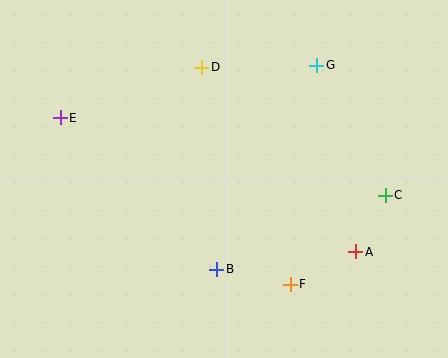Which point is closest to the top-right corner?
Point G is closest to the top-right corner.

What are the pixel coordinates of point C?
Point C is at (385, 195).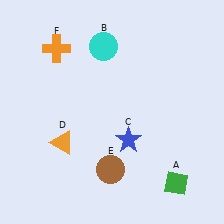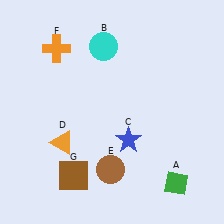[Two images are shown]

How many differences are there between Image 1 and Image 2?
There is 1 difference between the two images.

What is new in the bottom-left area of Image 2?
A brown square (G) was added in the bottom-left area of Image 2.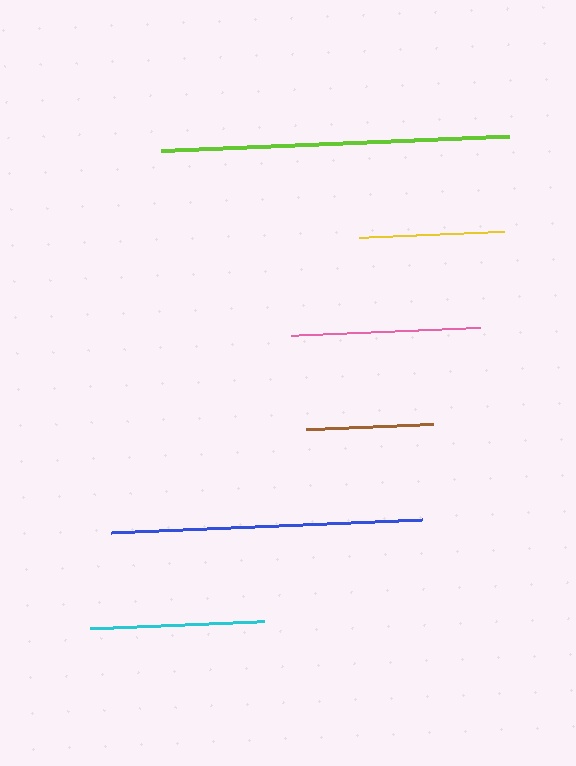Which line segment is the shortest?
The brown line is the shortest at approximately 127 pixels.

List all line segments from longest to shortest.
From longest to shortest: lime, blue, pink, cyan, yellow, brown.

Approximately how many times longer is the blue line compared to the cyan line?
The blue line is approximately 1.8 times the length of the cyan line.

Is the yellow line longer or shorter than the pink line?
The pink line is longer than the yellow line.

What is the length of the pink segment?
The pink segment is approximately 189 pixels long.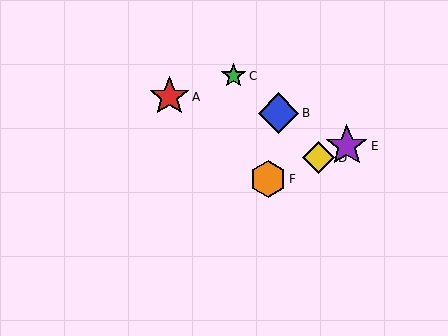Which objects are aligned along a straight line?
Objects D, E, F are aligned along a straight line.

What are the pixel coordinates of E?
Object E is at (347, 146).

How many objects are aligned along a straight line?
3 objects (D, E, F) are aligned along a straight line.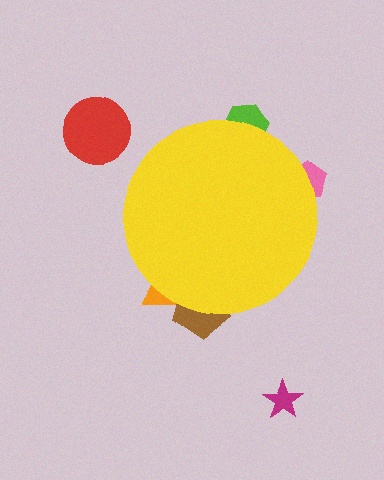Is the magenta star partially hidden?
No, the magenta star is fully visible.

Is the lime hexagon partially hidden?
Yes, the lime hexagon is partially hidden behind the yellow circle.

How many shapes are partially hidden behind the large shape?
4 shapes are partially hidden.